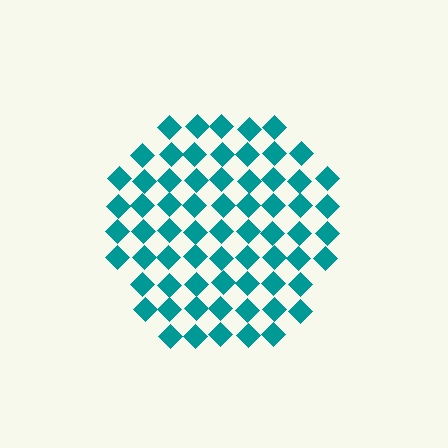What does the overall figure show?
The overall figure shows a hexagon.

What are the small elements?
The small elements are diamonds.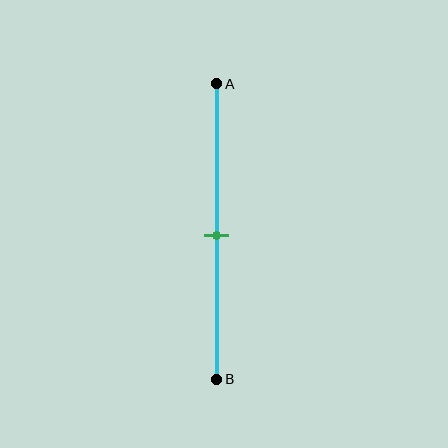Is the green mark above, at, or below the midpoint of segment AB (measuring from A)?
The green mark is approximately at the midpoint of segment AB.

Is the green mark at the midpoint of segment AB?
Yes, the mark is approximately at the midpoint.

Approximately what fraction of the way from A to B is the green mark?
The green mark is approximately 50% of the way from A to B.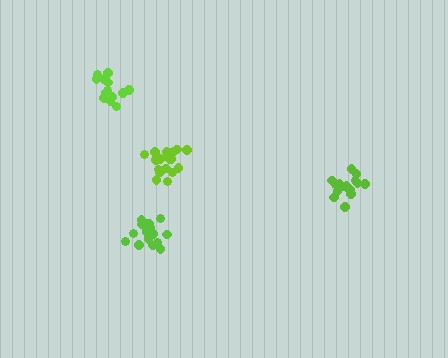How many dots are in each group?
Group 1: 20 dots, Group 2: 16 dots, Group 3: 15 dots, Group 4: 19 dots (70 total).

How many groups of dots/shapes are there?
There are 4 groups.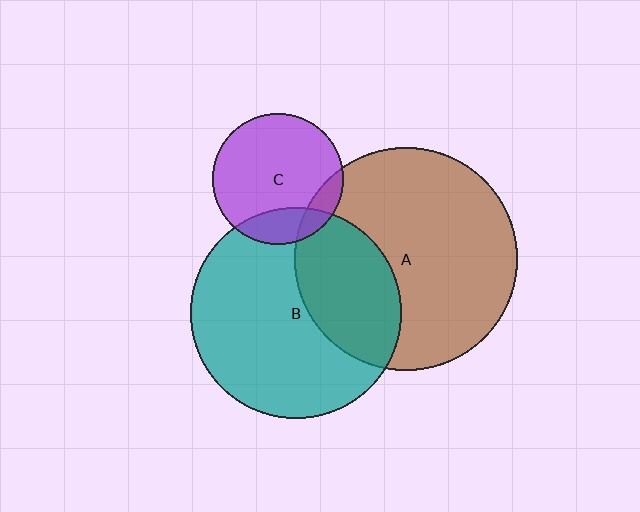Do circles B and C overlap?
Yes.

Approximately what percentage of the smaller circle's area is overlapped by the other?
Approximately 20%.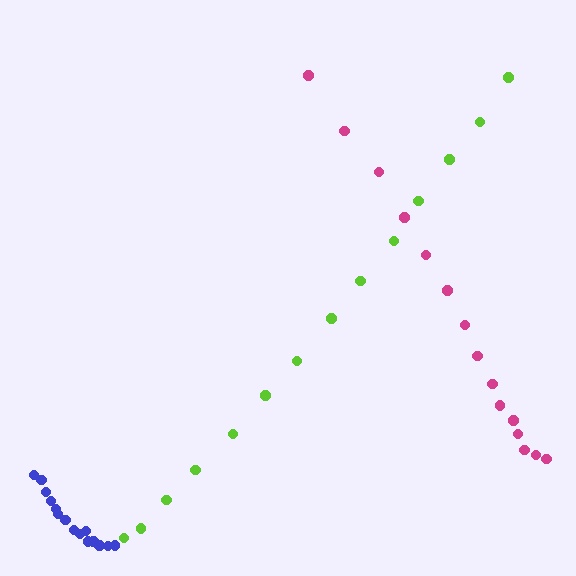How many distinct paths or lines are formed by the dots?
There are 3 distinct paths.